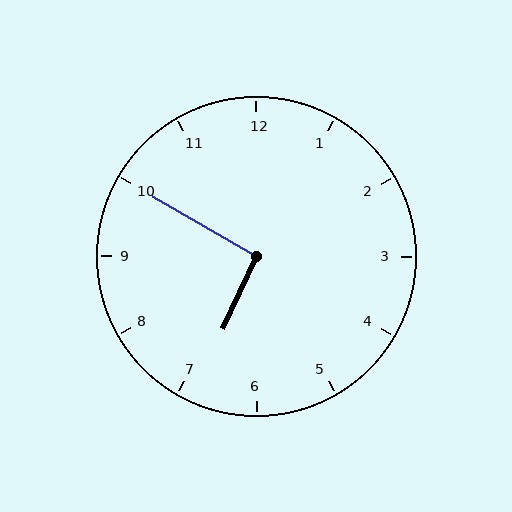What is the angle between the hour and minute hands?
Approximately 95 degrees.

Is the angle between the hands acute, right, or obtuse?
It is right.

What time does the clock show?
6:50.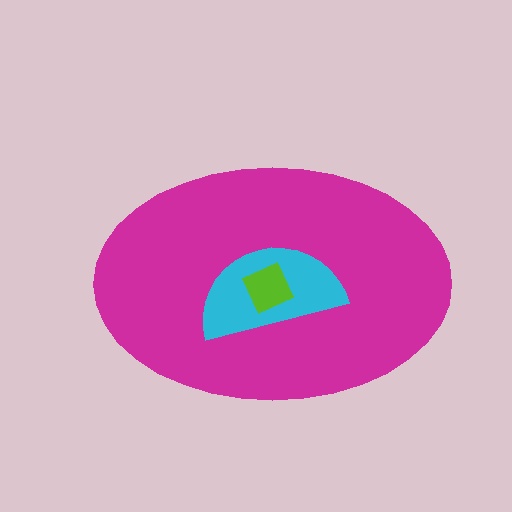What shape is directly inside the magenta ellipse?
The cyan semicircle.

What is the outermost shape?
The magenta ellipse.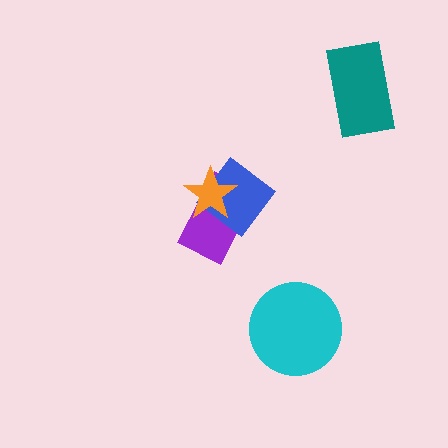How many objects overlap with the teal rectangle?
0 objects overlap with the teal rectangle.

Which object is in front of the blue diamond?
The orange star is in front of the blue diamond.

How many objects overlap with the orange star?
2 objects overlap with the orange star.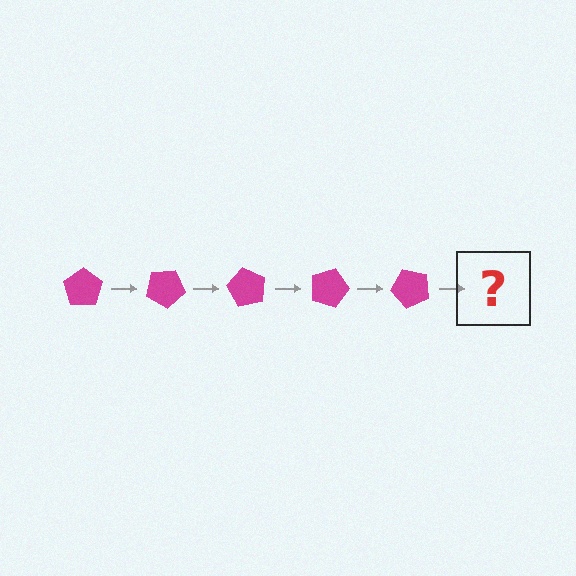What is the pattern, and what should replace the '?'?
The pattern is that the pentagon rotates 30 degrees each step. The '?' should be a magenta pentagon rotated 150 degrees.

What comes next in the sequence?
The next element should be a magenta pentagon rotated 150 degrees.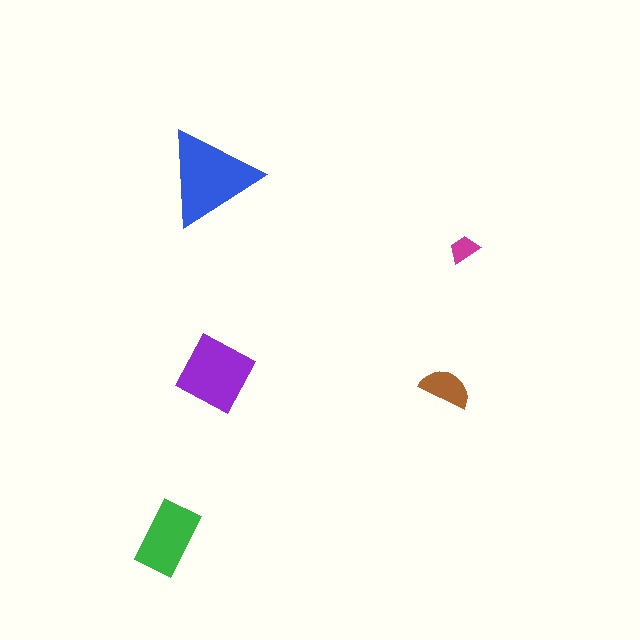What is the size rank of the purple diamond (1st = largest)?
2nd.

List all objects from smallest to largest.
The magenta trapezoid, the brown semicircle, the green rectangle, the purple diamond, the blue triangle.